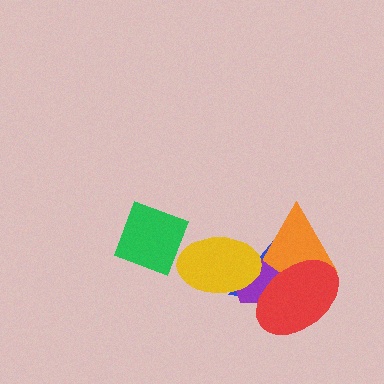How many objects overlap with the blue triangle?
4 objects overlap with the blue triangle.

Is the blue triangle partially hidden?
Yes, it is partially covered by another shape.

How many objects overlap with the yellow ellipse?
3 objects overlap with the yellow ellipse.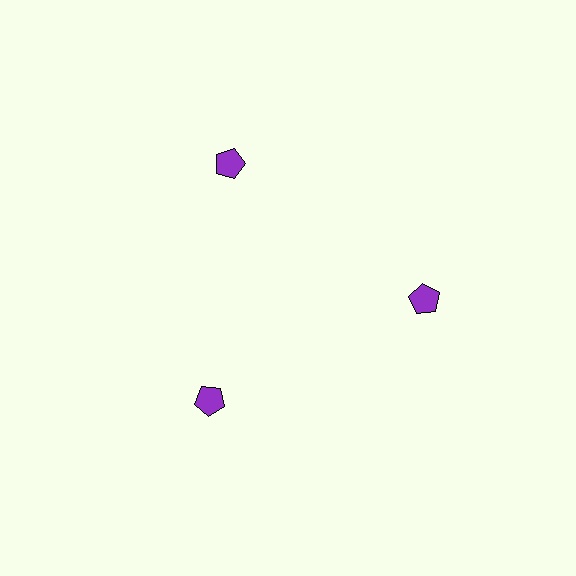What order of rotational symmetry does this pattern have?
This pattern has 3-fold rotational symmetry.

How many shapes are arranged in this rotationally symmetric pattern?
There are 3 shapes, arranged in 3 groups of 1.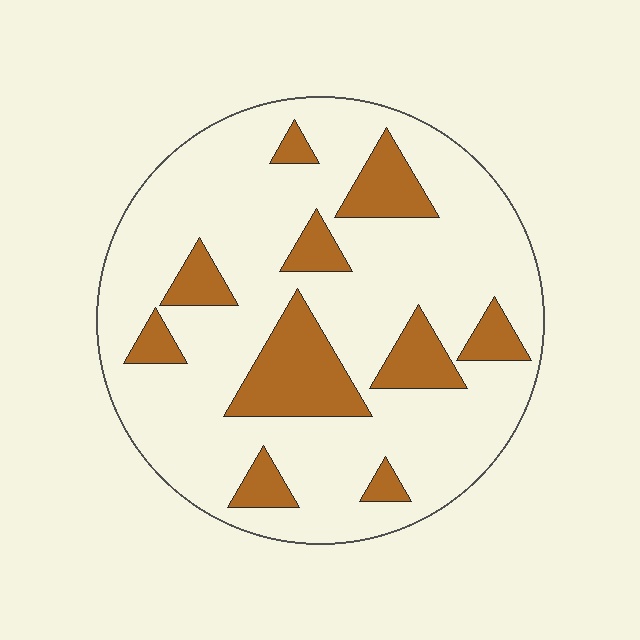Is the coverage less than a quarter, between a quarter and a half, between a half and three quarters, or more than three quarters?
Less than a quarter.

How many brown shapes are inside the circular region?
10.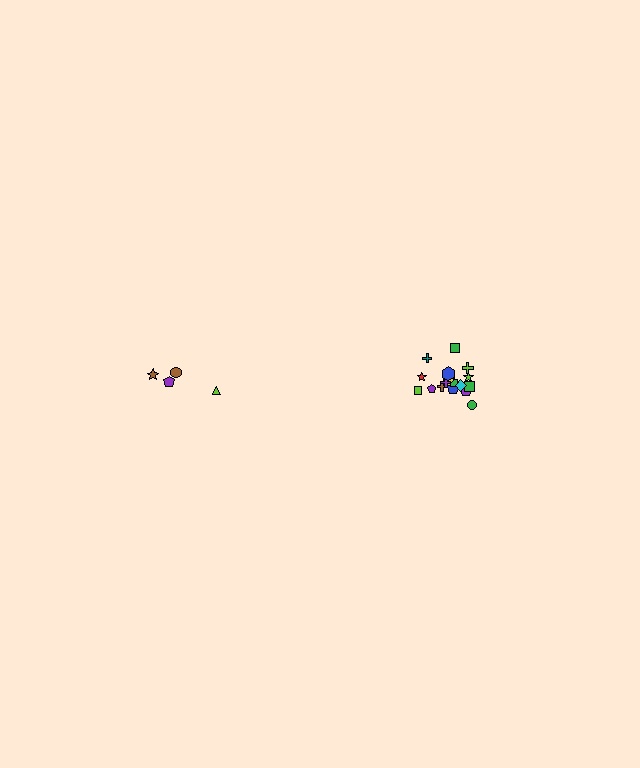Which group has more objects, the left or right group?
The right group.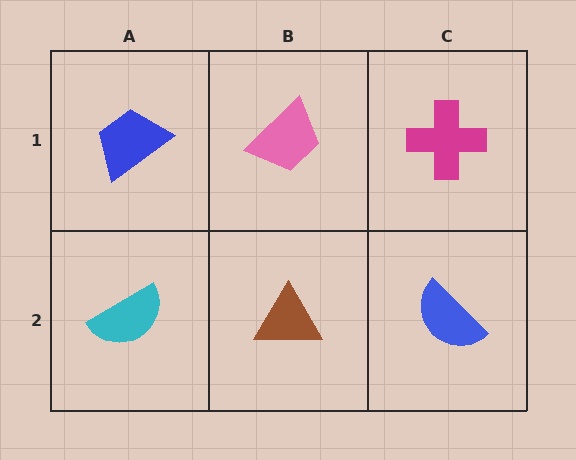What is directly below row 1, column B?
A brown triangle.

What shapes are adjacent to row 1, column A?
A cyan semicircle (row 2, column A), a pink trapezoid (row 1, column B).